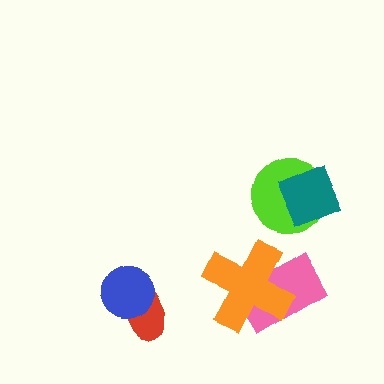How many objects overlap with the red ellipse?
1 object overlaps with the red ellipse.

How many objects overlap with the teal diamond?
1 object overlaps with the teal diamond.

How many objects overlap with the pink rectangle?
1 object overlaps with the pink rectangle.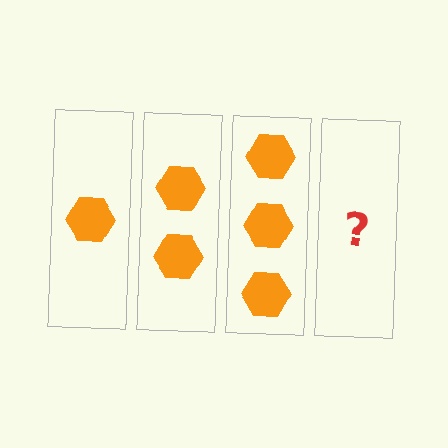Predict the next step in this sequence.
The next step is 4 hexagons.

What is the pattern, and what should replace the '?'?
The pattern is that each step adds one more hexagon. The '?' should be 4 hexagons.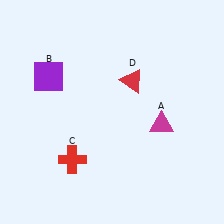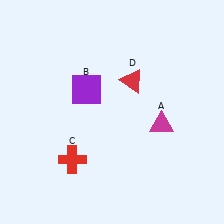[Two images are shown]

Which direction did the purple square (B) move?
The purple square (B) moved right.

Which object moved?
The purple square (B) moved right.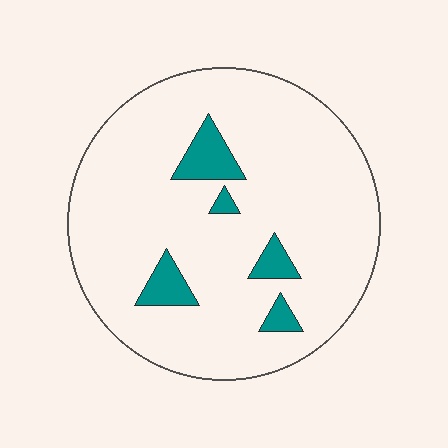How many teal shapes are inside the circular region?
5.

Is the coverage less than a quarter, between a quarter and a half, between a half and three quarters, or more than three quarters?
Less than a quarter.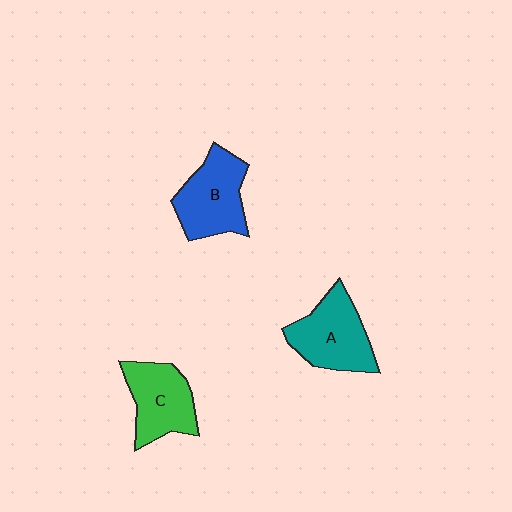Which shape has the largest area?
Shape A (teal).